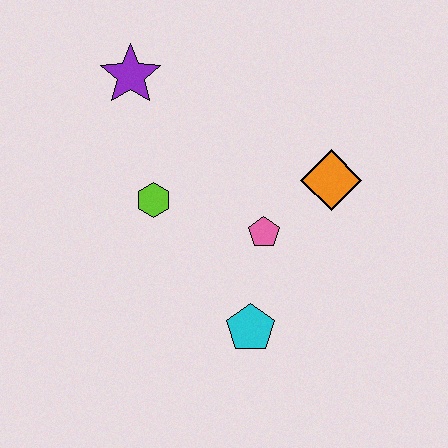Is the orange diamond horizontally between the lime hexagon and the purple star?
No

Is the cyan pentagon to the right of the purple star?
Yes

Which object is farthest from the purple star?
The cyan pentagon is farthest from the purple star.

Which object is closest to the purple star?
The lime hexagon is closest to the purple star.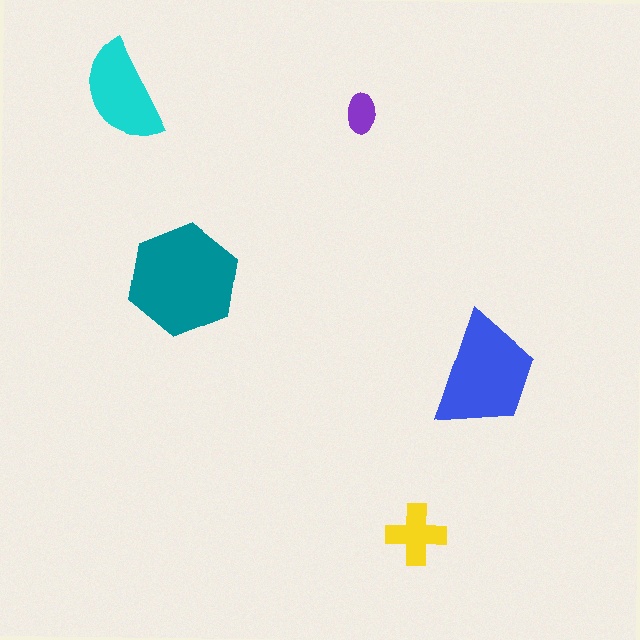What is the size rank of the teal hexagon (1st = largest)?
1st.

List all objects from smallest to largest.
The purple ellipse, the yellow cross, the cyan semicircle, the blue trapezoid, the teal hexagon.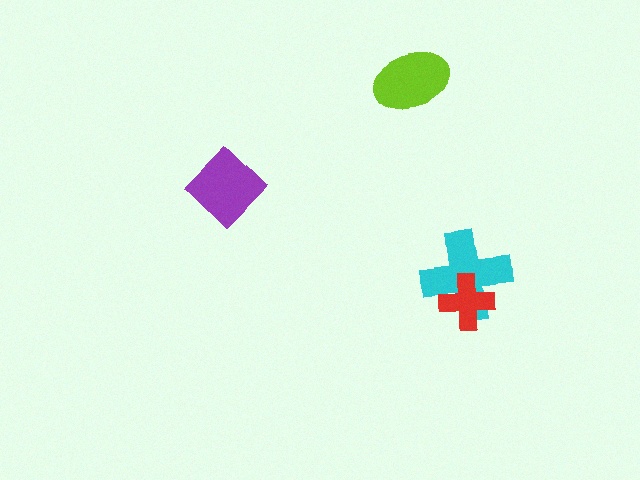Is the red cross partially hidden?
No, no other shape covers it.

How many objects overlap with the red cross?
1 object overlaps with the red cross.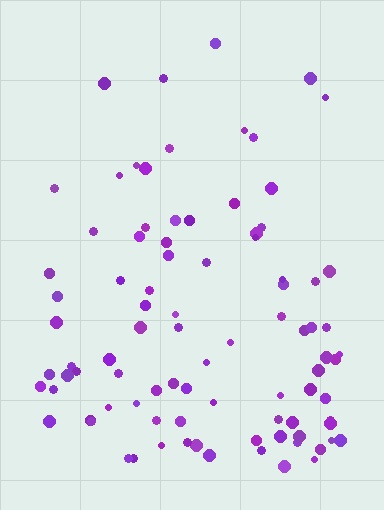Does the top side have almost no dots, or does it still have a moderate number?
Still a moderate number, just noticeably fewer than the bottom.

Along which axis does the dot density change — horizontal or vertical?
Vertical.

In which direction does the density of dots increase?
From top to bottom, with the bottom side densest.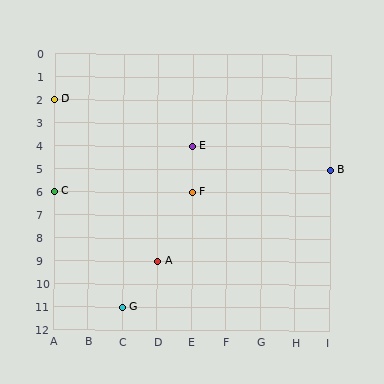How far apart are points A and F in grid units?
Points A and F are 1 column and 3 rows apart (about 3.2 grid units diagonally).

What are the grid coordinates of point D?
Point D is at grid coordinates (A, 2).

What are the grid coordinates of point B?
Point B is at grid coordinates (I, 5).